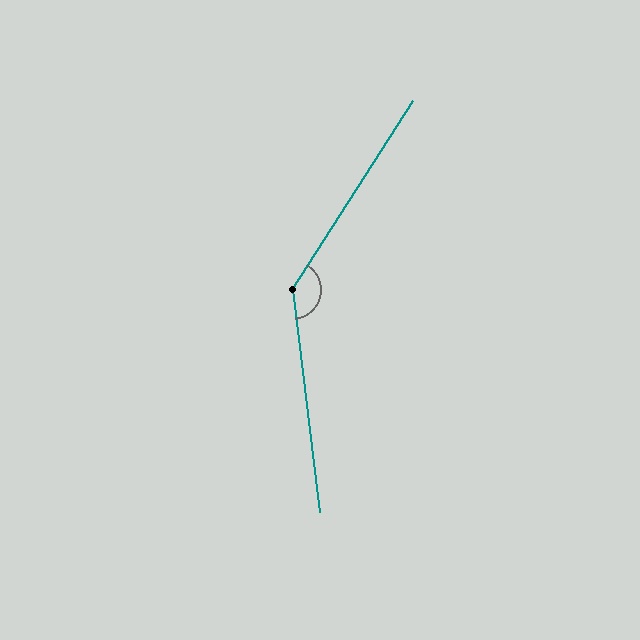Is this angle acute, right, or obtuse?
It is obtuse.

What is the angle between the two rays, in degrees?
Approximately 140 degrees.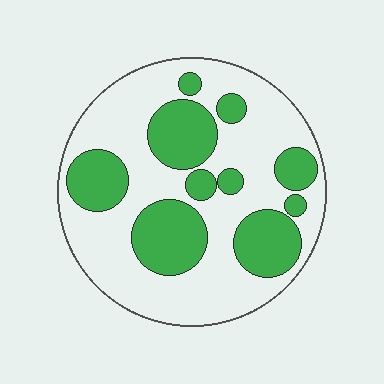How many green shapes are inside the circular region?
10.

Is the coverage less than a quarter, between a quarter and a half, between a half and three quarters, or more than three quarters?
Between a quarter and a half.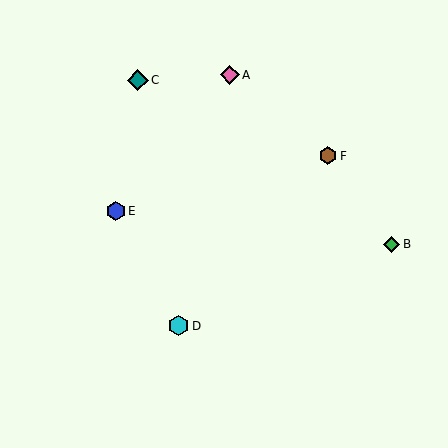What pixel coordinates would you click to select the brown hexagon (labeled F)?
Click at (328, 156) to select the brown hexagon F.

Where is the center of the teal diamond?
The center of the teal diamond is at (138, 80).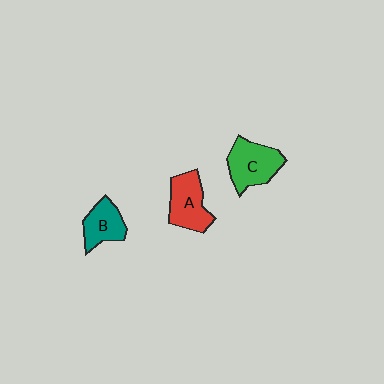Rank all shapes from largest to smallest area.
From largest to smallest: C (green), A (red), B (teal).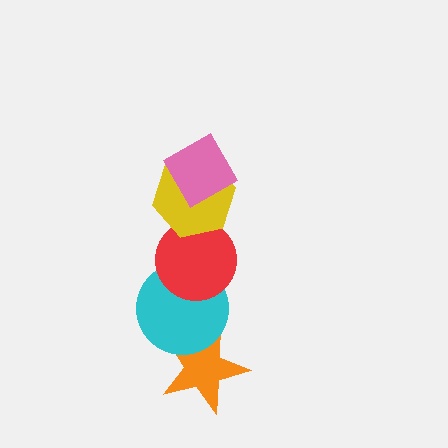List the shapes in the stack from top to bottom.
From top to bottom: the pink diamond, the yellow hexagon, the red circle, the cyan circle, the orange star.